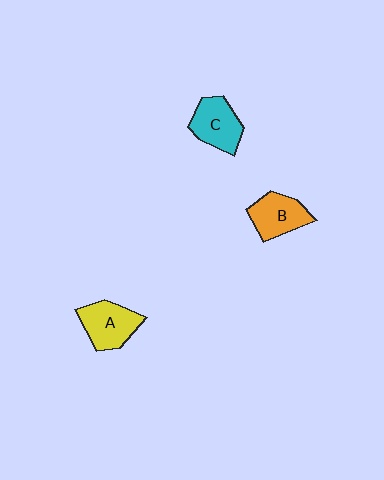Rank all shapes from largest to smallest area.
From largest to smallest: A (yellow), C (cyan), B (orange).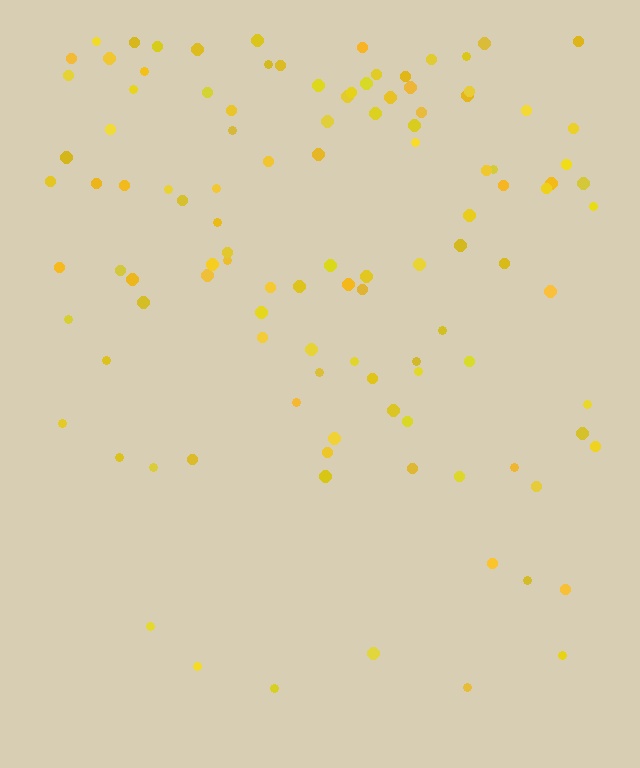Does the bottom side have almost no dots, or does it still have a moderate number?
Still a moderate number, just noticeably fewer than the top.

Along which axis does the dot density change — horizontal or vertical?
Vertical.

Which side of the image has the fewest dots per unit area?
The bottom.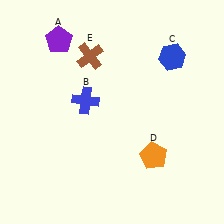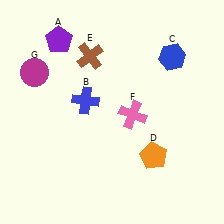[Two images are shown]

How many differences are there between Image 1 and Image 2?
There are 2 differences between the two images.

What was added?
A pink cross (F), a magenta circle (G) were added in Image 2.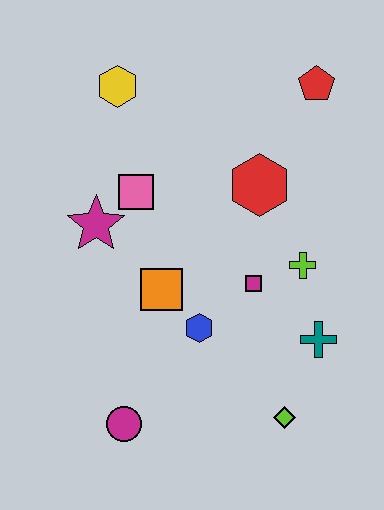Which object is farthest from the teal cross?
The yellow hexagon is farthest from the teal cross.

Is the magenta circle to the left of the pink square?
Yes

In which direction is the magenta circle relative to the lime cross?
The magenta circle is to the left of the lime cross.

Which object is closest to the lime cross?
The magenta square is closest to the lime cross.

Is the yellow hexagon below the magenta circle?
No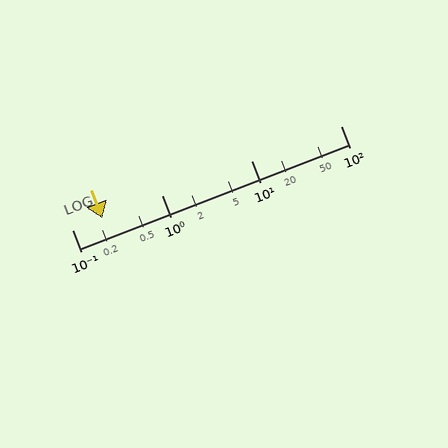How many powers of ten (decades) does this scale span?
The scale spans 3 decades, from 0.1 to 100.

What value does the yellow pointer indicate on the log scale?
The pointer indicates approximately 0.22.